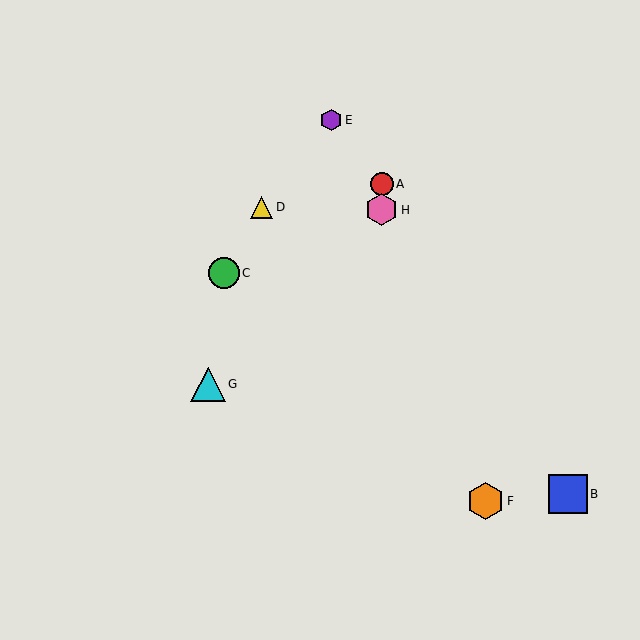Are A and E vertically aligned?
No, A is at x≈382 and E is at x≈331.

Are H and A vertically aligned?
Yes, both are at x≈382.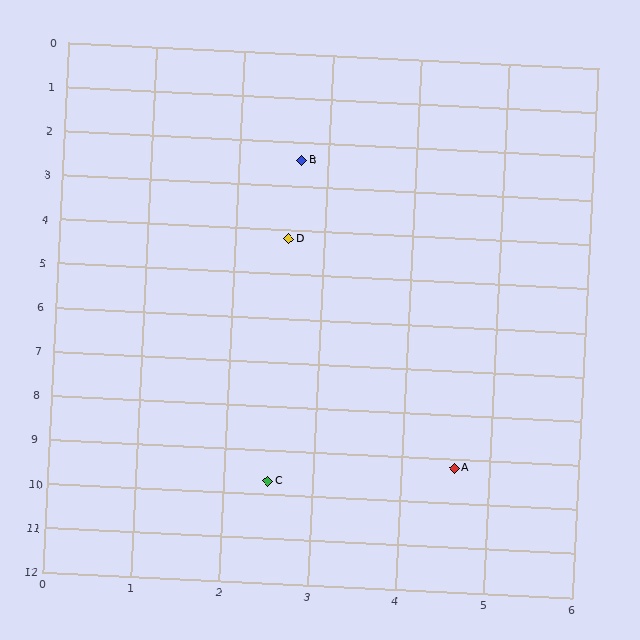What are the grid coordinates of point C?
Point C is at approximately (2.5, 9.7).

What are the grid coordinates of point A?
Point A is at approximately (4.6, 9.2).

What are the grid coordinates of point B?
Point B is at approximately (2.7, 2.4).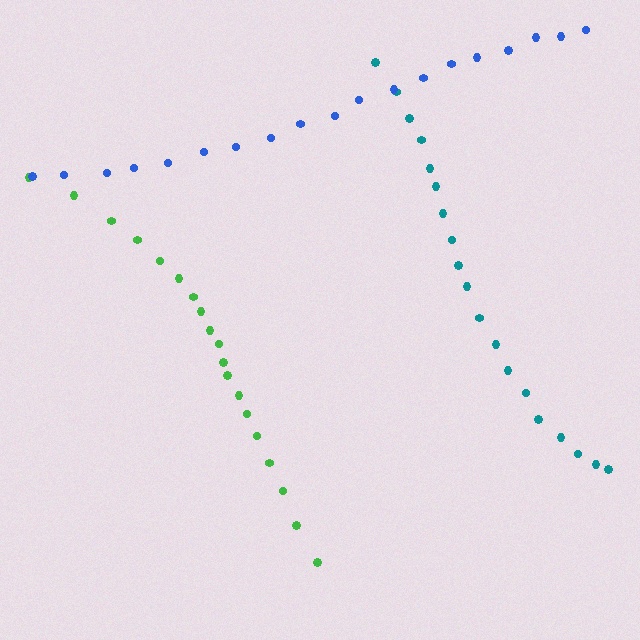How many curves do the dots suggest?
There are 3 distinct paths.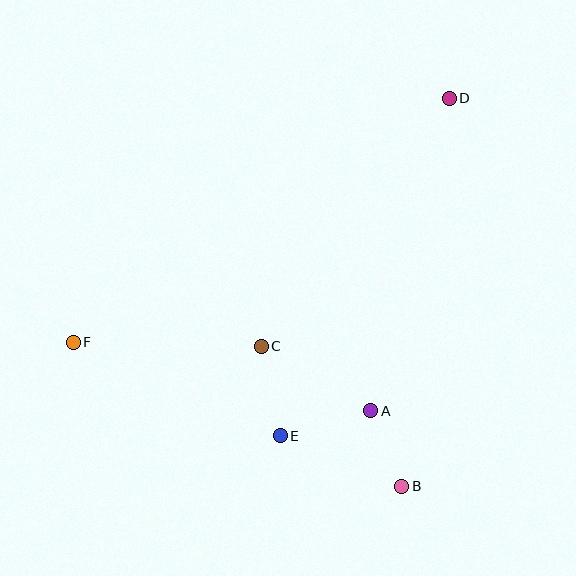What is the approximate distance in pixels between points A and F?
The distance between A and F is approximately 306 pixels.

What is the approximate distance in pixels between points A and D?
The distance between A and D is approximately 322 pixels.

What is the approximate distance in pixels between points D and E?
The distance between D and E is approximately 377 pixels.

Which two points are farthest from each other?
Points D and F are farthest from each other.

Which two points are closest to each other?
Points A and B are closest to each other.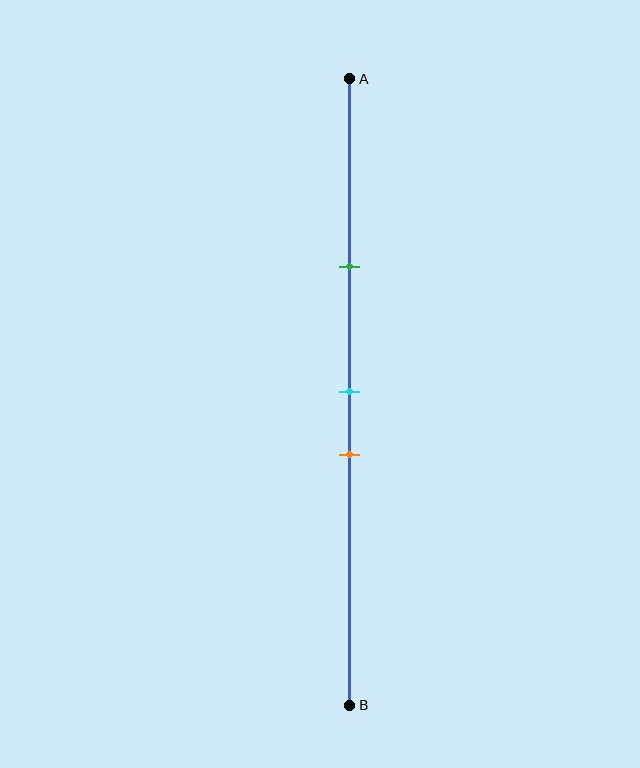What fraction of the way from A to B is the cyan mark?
The cyan mark is approximately 50% (0.5) of the way from A to B.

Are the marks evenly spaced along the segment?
No, the marks are not evenly spaced.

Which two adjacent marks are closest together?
The cyan and orange marks are the closest adjacent pair.